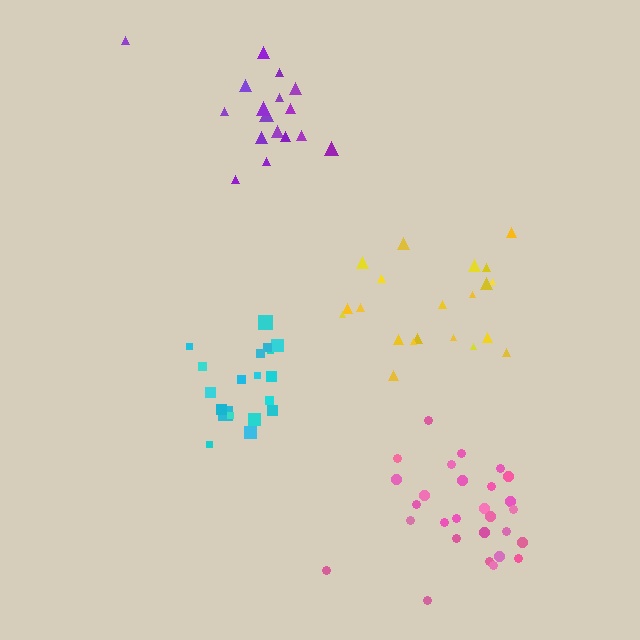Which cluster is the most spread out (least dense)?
Purple.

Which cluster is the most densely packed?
Cyan.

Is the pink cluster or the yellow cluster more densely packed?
Pink.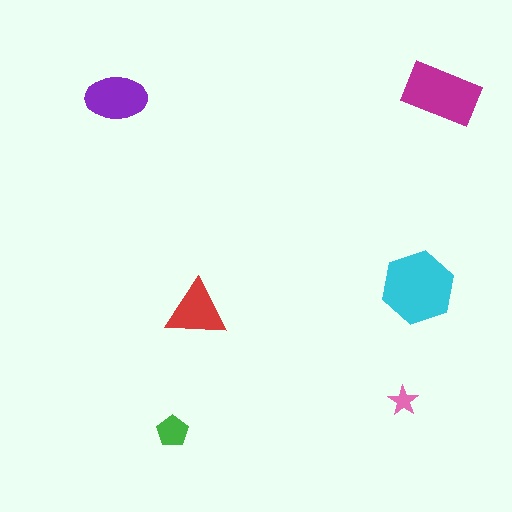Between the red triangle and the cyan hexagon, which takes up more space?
The cyan hexagon.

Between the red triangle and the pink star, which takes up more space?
The red triangle.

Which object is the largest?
The cyan hexagon.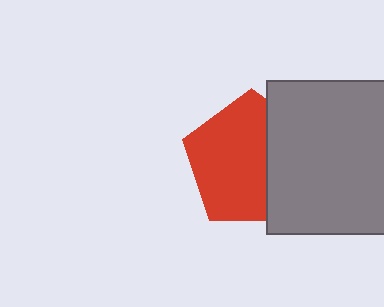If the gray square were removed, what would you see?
You would see the complete red pentagon.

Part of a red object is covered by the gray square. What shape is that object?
It is a pentagon.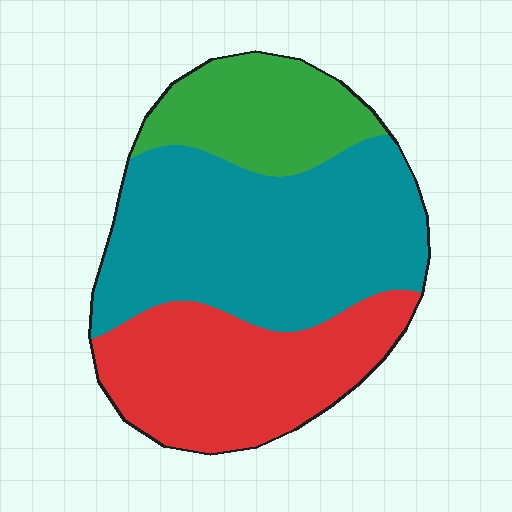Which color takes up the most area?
Teal, at roughly 50%.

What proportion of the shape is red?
Red takes up about one third (1/3) of the shape.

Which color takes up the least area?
Green, at roughly 20%.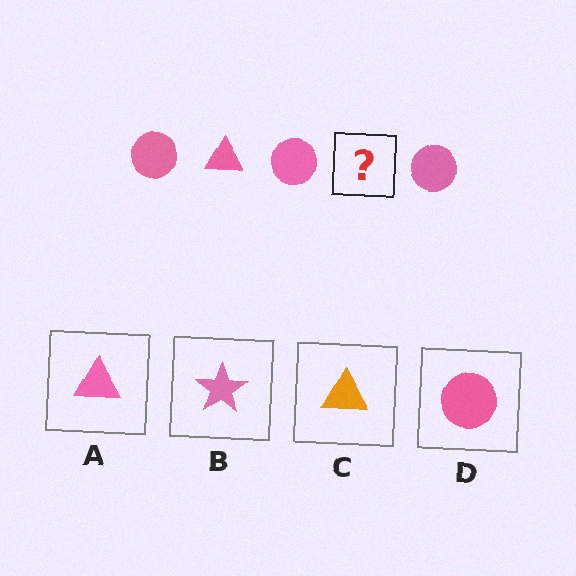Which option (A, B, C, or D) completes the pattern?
A.